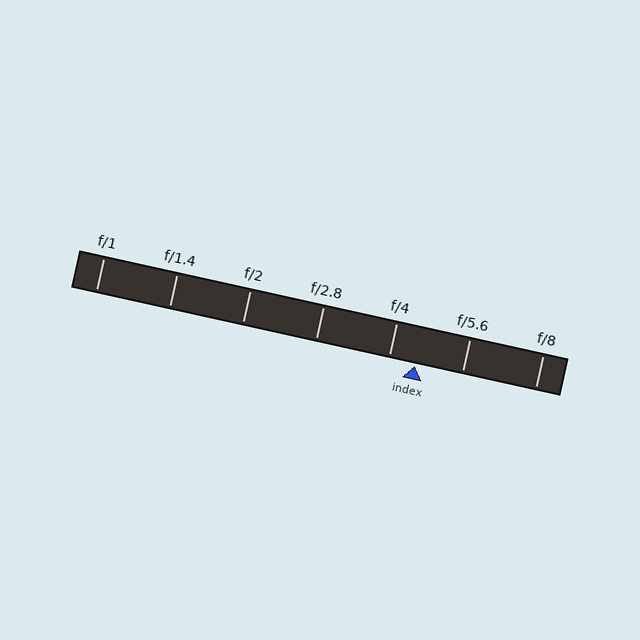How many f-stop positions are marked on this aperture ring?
There are 7 f-stop positions marked.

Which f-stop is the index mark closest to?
The index mark is closest to f/4.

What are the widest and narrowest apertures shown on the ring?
The widest aperture shown is f/1 and the narrowest is f/8.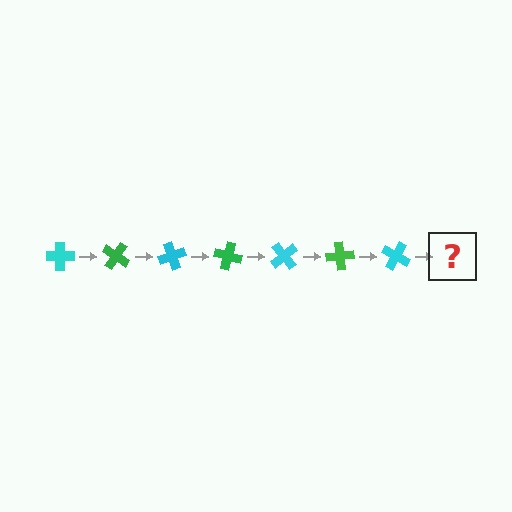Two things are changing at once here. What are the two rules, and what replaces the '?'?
The two rules are that it rotates 35 degrees each step and the color cycles through cyan and green. The '?' should be a green cross, rotated 245 degrees from the start.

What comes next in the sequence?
The next element should be a green cross, rotated 245 degrees from the start.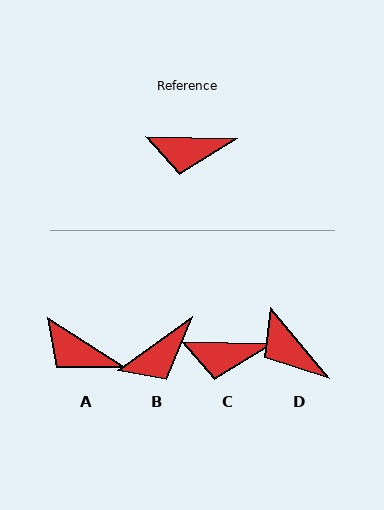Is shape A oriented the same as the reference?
No, it is off by about 32 degrees.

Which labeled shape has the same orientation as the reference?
C.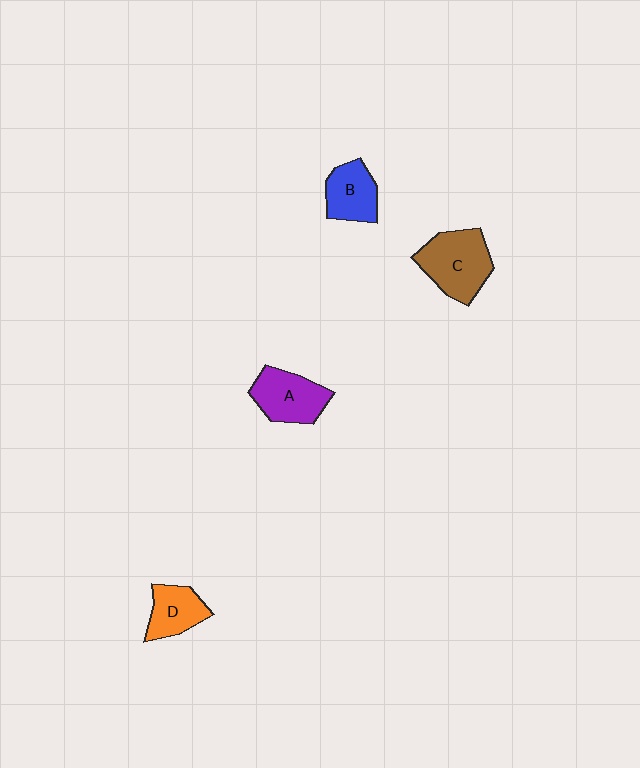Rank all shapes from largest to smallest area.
From largest to smallest: C (brown), A (purple), B (blue), D (orange).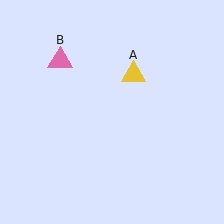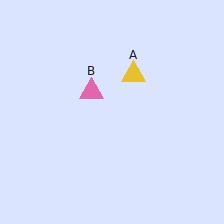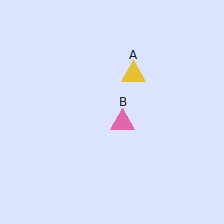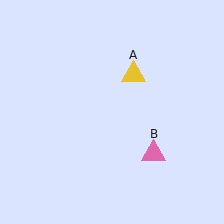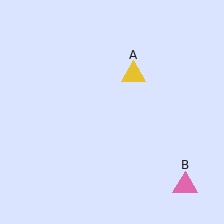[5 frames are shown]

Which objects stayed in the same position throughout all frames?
Yellow triangle (object A) remained stationary.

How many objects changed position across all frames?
1 object changed position: pink triangle (object B).